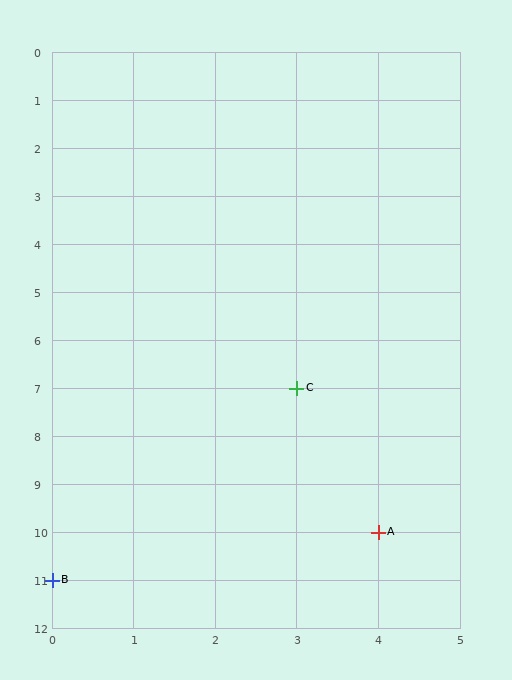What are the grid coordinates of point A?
Point A is at grid coordinates (4, 10).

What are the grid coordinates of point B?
Point B is at grid coordinates (0, 11).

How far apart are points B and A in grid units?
Points B and A are 4 columns and 1 row apart (about 4.1 grid units diagonally).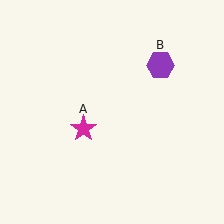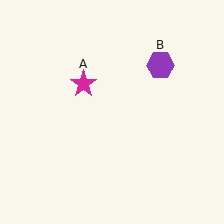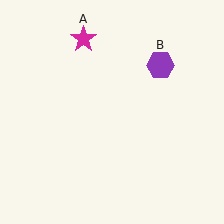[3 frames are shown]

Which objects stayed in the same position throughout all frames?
Purple hexagon (object B) remained stationary.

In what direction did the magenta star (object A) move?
The magenta star (object A) moved up.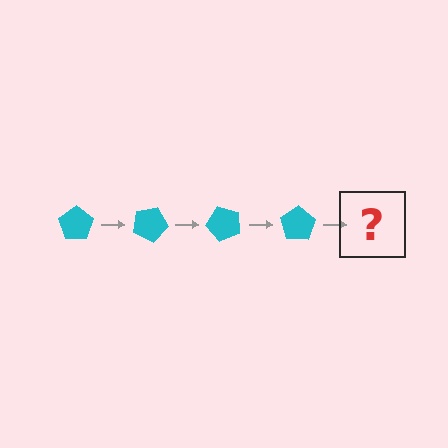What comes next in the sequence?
The next element should be a cyan pentagon rotated 100 degrees.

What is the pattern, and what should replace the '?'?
The pattern is that the pentagon rotates 25 degrees each step. The '?' should be a cyan pentagon rotated 100 degrees.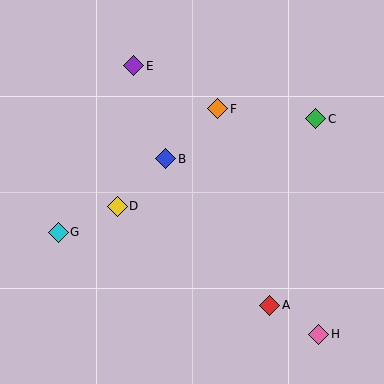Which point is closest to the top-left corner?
Point E is closest to the top-left corner.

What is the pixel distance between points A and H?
The distance between A and H is 57 pixels.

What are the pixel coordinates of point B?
Point B is at (166, 159).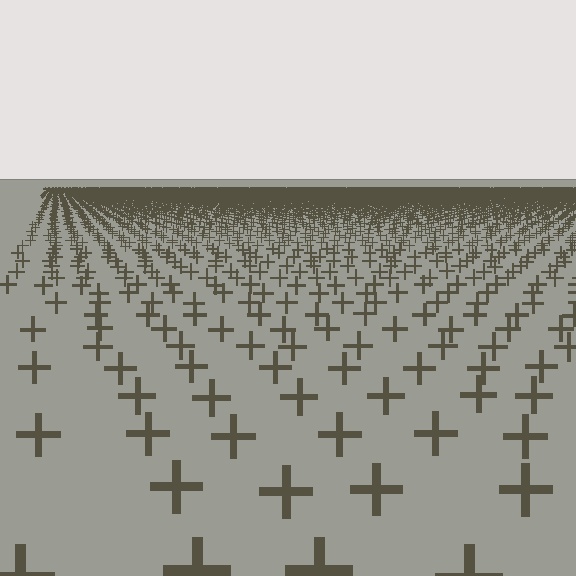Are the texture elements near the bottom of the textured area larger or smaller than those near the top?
Larger. Near the bottom, elements are closer to the viewer and appear at a bigger on-screen size.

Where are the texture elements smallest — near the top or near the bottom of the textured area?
Near the top.